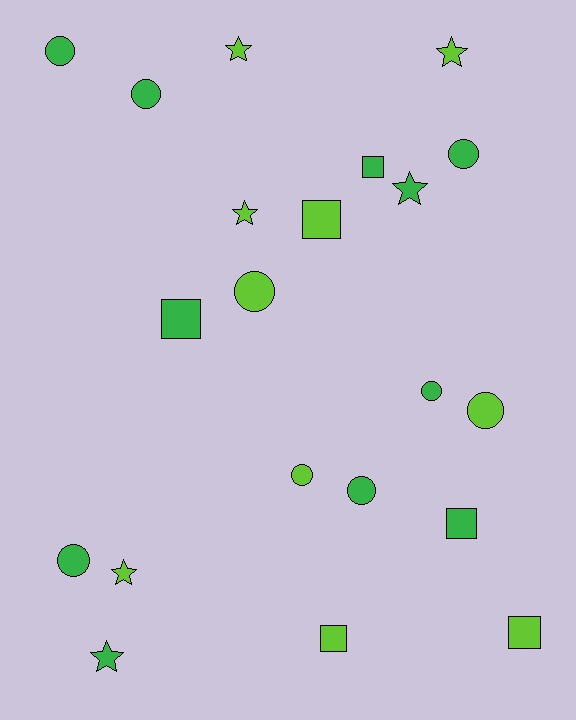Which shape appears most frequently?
Circle, with 9 objects.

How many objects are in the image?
There are 21 objects.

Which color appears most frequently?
Green, with 11 objects.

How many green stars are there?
There are 2 green stars.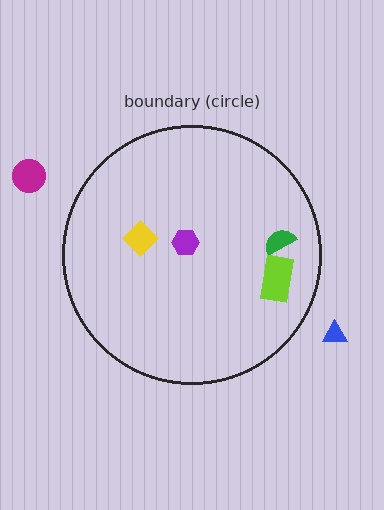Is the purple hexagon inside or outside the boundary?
Inside.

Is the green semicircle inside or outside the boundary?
Inside.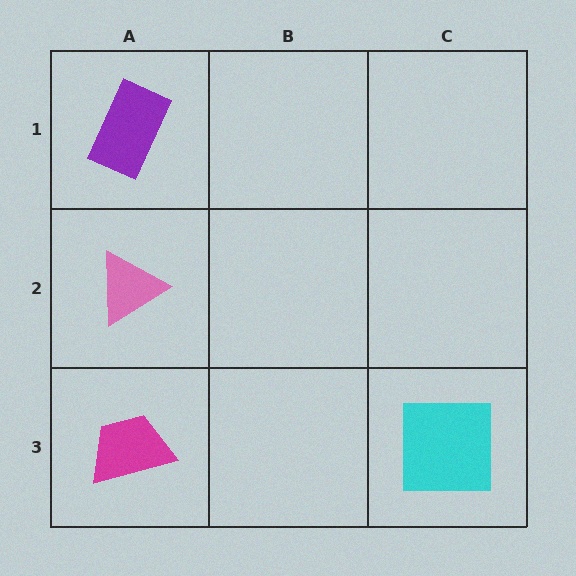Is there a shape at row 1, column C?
No, that cell is empty.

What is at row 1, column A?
A purple rectangle.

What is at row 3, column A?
A magenta trapezoid.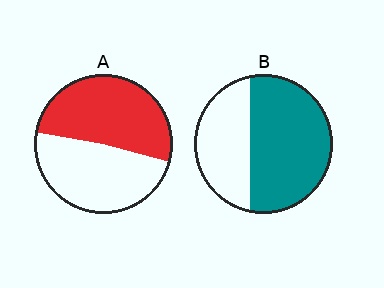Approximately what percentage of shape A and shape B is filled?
A is approximately 50% and B is approximately 60%.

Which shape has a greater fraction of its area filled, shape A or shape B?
Shape B.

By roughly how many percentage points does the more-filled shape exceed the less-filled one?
By roughly 10 percentage points (B over A).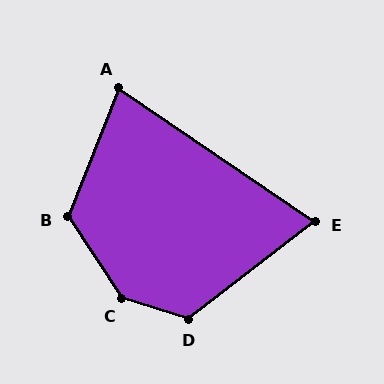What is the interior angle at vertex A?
Approximately 78 degrees (acute).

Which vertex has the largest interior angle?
C, at approximately 141 degrees.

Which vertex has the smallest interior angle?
E, at approximately 72 degrees.